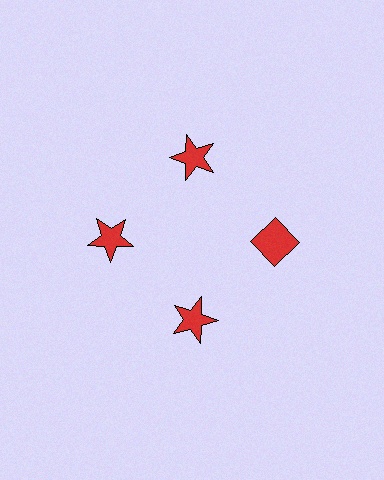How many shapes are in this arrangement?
There are 4 shapes arranged in a ring pattern.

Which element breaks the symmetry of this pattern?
The red diamond at roughly the 3 o'clock position breaks the symmetry. All other shapes are red stars.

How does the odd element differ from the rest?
It has a different shape: diamond instead of star.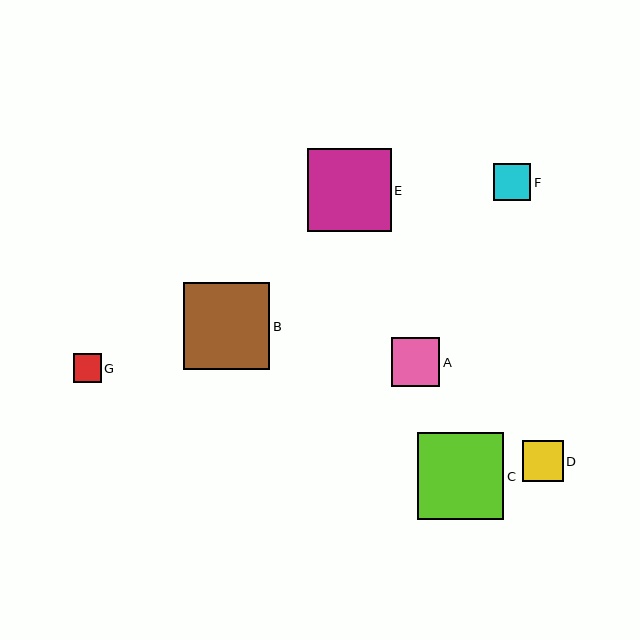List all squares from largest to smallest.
From largest to smallest: B, C, E, A, D, F, G.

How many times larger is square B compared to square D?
Square B is approximately 2.1 times the size of square D.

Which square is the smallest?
Square G is the smallest with a size of approximately 28 pixels.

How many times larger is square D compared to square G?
Square D is approximately 1.4 times the size of square G.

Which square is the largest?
Square B is the largest with a size of approximately 87 pixels.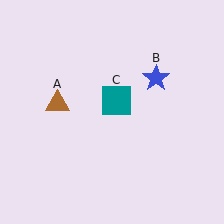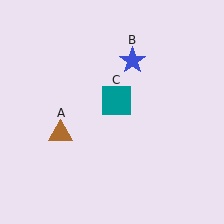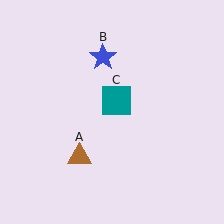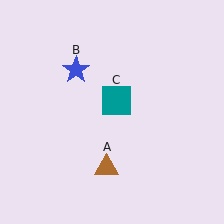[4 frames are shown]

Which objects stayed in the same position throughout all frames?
Teal square (object C) remained stationary.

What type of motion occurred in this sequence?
The brown triangle (object A), blue star (object B) rotated counterclockwise around the center of the scene.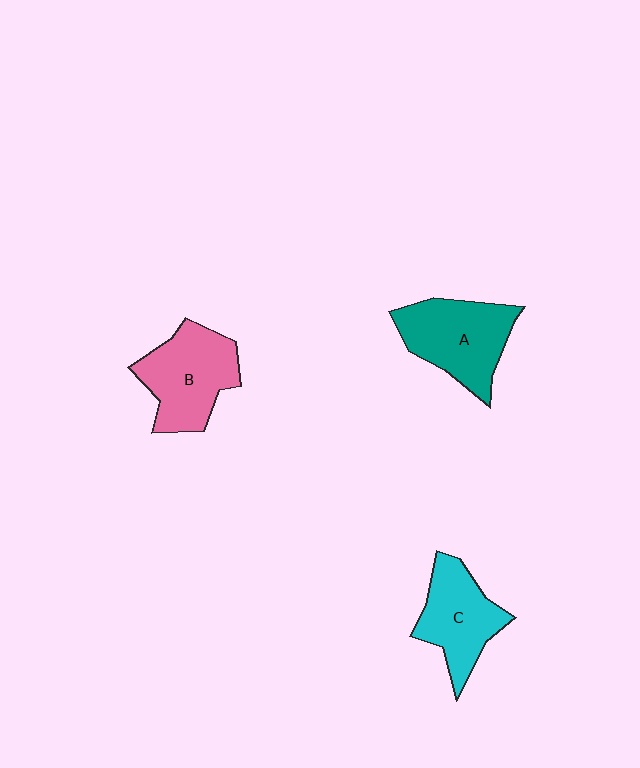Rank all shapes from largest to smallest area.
From largest to smallest: A (teal), B (pink), C (cyan).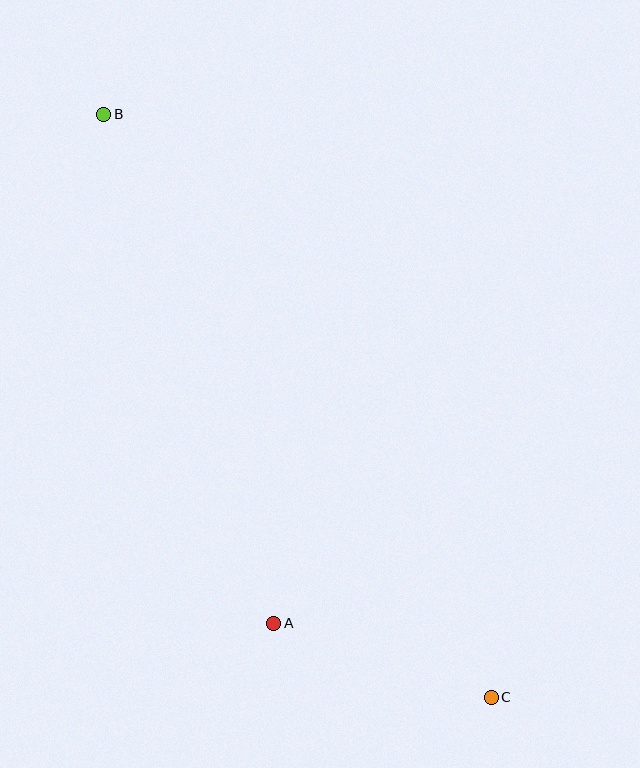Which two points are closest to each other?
Points A and C are closest to each other.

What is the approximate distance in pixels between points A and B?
The distance between A and B is approximately 537 pixels.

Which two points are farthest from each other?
Points B and C are farthest from each other.